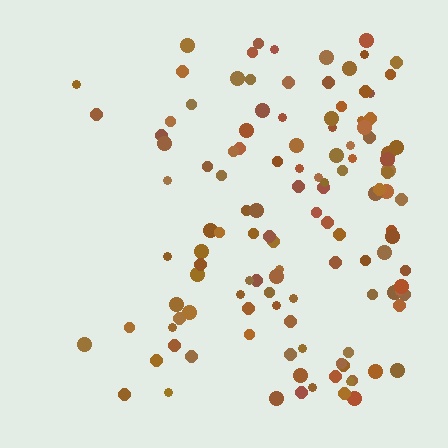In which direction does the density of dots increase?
From left to right, with the right side densest.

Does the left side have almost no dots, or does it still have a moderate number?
Still a moderate number, just noticeably fewer than the right.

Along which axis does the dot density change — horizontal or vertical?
Horizontal.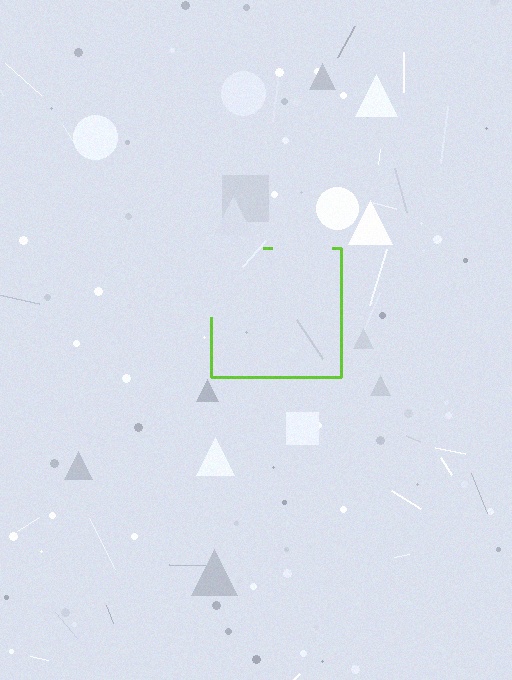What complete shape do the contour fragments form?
The contour fragments form a square.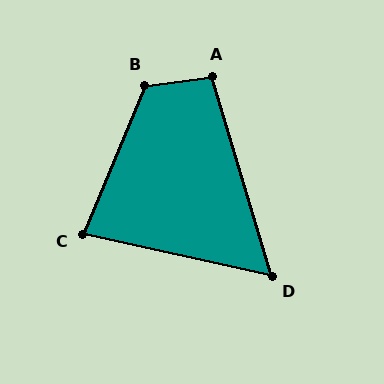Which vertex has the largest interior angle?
B, at approximately 119 degrees.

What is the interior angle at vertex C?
Approximately 80 degrees (acute).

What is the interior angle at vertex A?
Approximately 100 degrees (obtuse).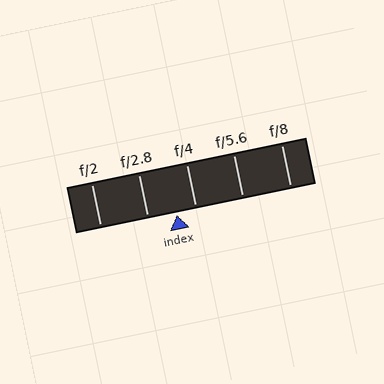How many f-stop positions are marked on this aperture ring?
There are 5 f-stop positions marked.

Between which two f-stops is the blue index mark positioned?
The index mark is between f/2.8 and f/4.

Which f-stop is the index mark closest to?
The index mark is closest to f/4.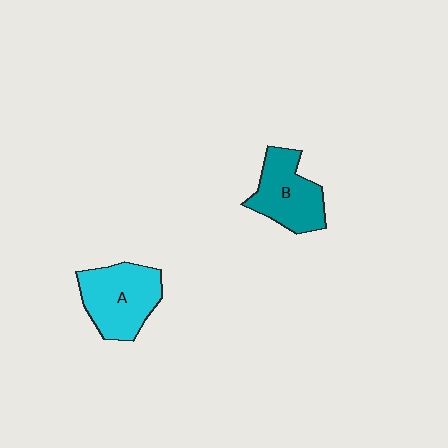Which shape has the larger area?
Shape A (cyan).